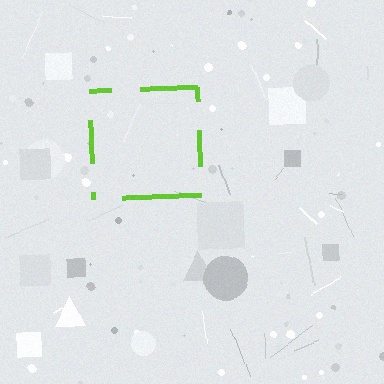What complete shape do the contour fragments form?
The contour fragments form a square.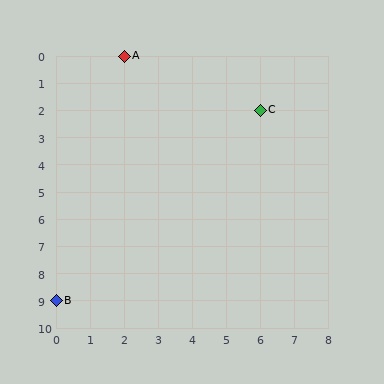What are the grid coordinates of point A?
Point A is at grid coordinates (2, 0).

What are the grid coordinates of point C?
Point C is at grid coordinates (6, 2).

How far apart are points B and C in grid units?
Points B and C are 6 columns and 7 rows apart (about 9.2 grid units diagonally).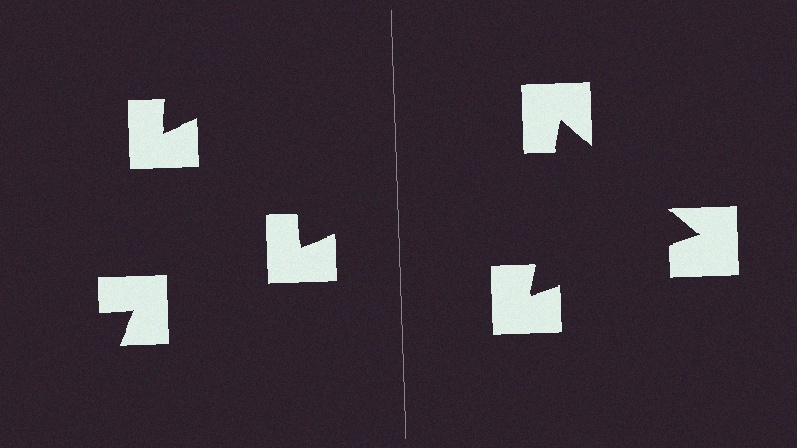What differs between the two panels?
The notched squares are positioned identically on both sides; only the wedge orientations differ. On the right they align to a triangle; on the left they are misaligned.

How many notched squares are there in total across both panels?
6 — 3 on each side.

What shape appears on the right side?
An illusory triangle.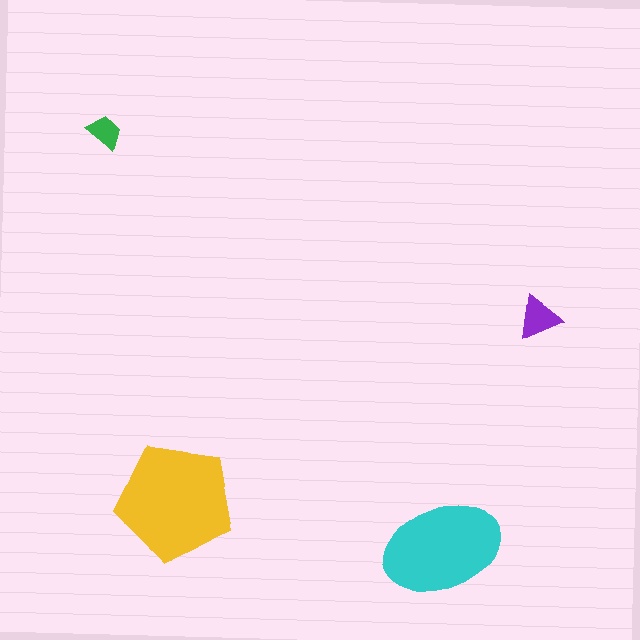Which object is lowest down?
The cyan ellipse is bottommost.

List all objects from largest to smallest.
The yellow pentagon, the cyan ellipse, the purple triangle, the green trapezoid.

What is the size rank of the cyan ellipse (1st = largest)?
2nd.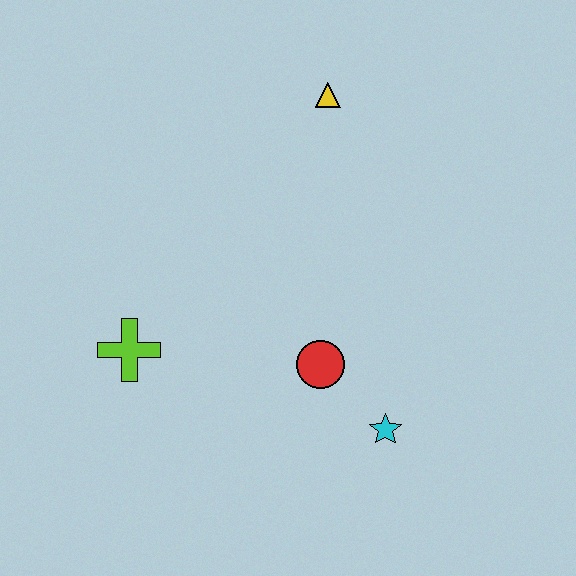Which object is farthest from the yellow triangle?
The cyan star is farthest from the yellow triangle.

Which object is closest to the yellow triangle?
The red circle is closest to the yellow triangle.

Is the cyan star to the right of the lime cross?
Yes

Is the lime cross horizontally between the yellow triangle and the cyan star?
No